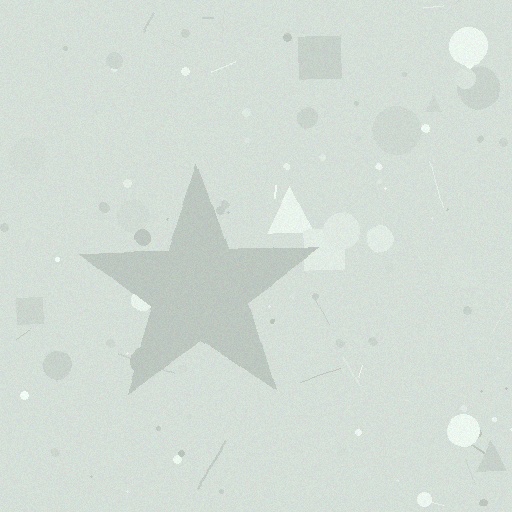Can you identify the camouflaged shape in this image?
The camouflaged shape is a star.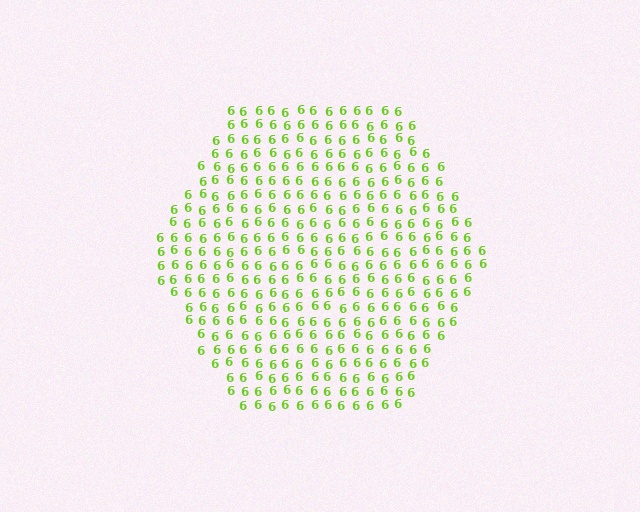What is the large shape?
The large shape is a hexagon.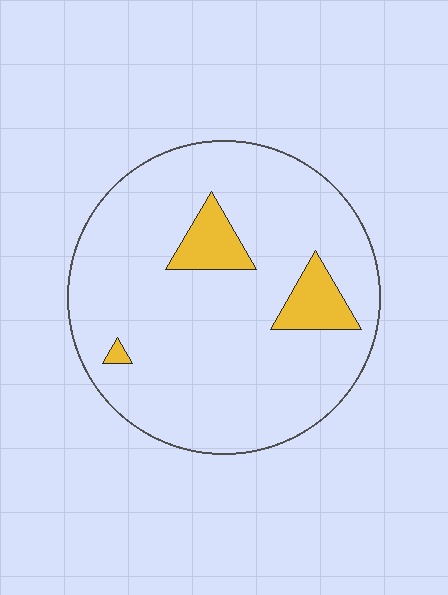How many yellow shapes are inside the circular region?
3.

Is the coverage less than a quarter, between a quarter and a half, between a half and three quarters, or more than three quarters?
Less than a quarter.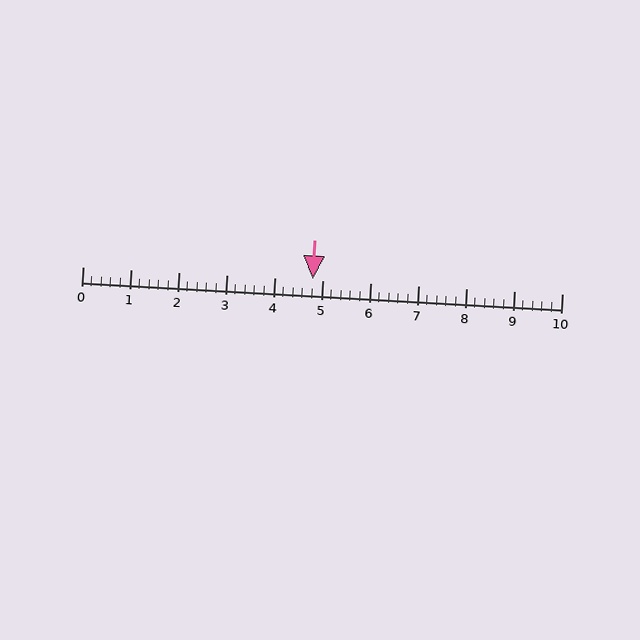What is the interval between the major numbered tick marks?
The major tick marks are spaced 1 units apart.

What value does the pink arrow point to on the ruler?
The pink arrow points to approximately 4.8.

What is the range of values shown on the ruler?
The ruler shows values from 0 to 10.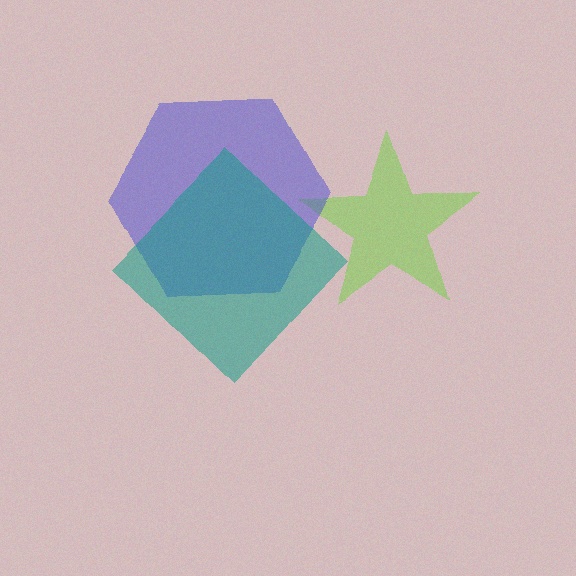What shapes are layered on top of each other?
The layered shapes are: a lime star, a blue hexagon, a teal diamond.